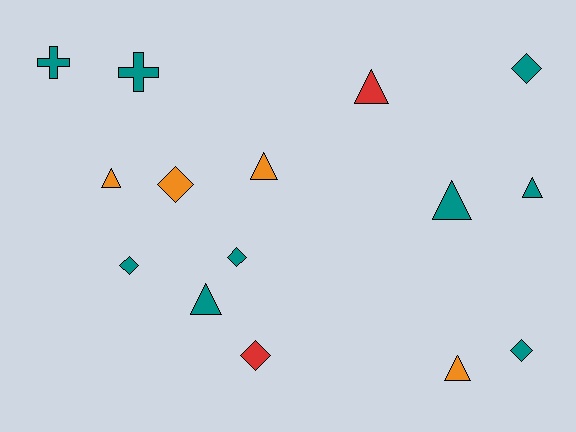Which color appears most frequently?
Teal, with 9 objects.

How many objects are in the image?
There are 15 objects.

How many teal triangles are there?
There are 3 teal triangles.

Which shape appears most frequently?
Triangle, with 7 objects.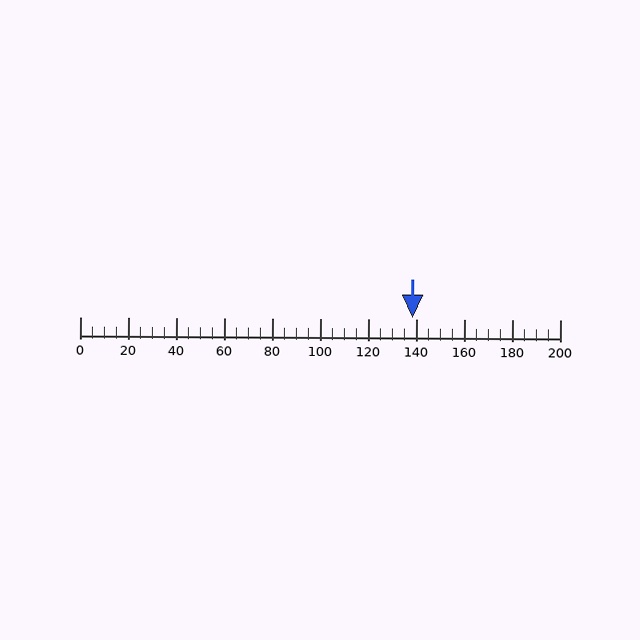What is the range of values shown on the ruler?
The ruler shows values from 0 to 200.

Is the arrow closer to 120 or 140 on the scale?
The arrow is closer to 140.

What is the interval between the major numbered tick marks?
The major tick marks are spaced 20 units apart.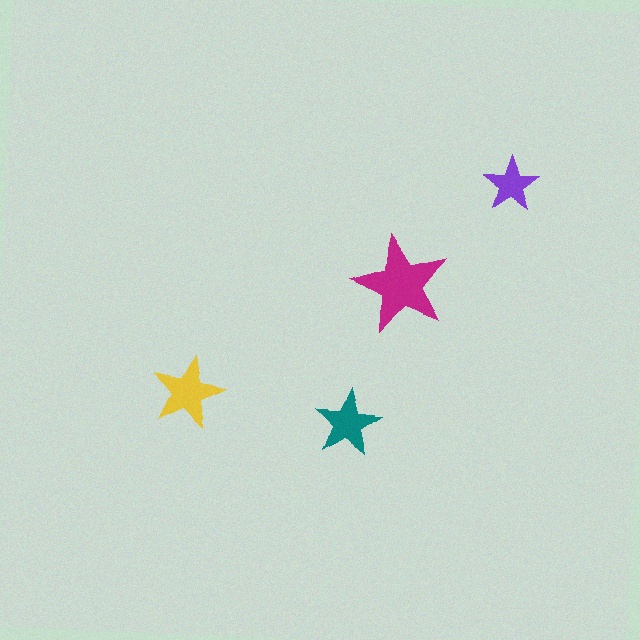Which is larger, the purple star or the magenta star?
The magenta one.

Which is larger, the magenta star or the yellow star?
The magenta one.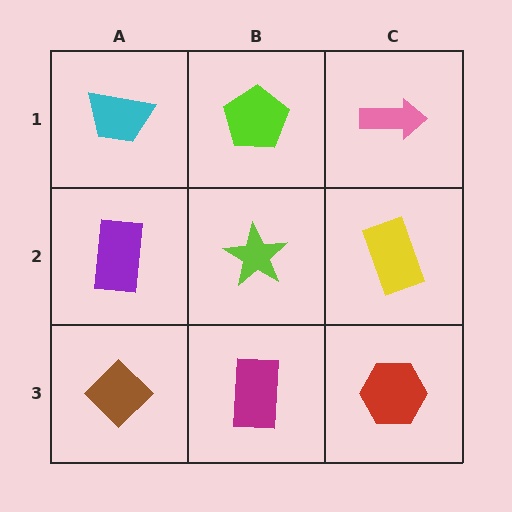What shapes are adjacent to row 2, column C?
A pink arrow (row 1, column C), a red hexagon (row 3, column C), a lime star (row 2, column B).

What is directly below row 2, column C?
A red hexagon.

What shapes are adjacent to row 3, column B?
A lime star (row 2, column B), a brown diamond (row 3, column A), a red hexagon (row 3, column C).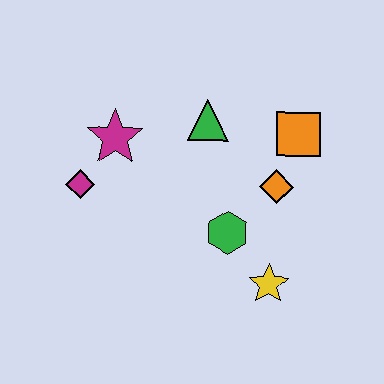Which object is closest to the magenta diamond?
The magenta star is closest to the magenta diamond.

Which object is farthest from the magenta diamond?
The orange square is farthest from the magenta diamond.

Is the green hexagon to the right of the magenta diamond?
Yes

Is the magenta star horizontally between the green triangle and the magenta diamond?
Yes